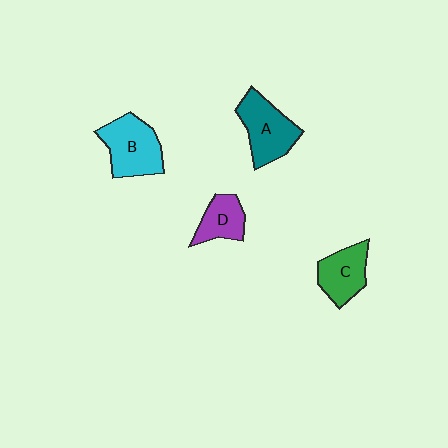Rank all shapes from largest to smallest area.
From largest to smallest: B (cyan), A (teal), C (green), D (purple).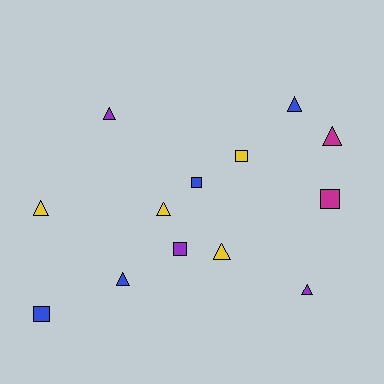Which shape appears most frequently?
Triangle, with 8 objects.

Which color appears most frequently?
Blue, with 4 objects.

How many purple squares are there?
There is 1 purple square.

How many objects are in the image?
There are 13 objects.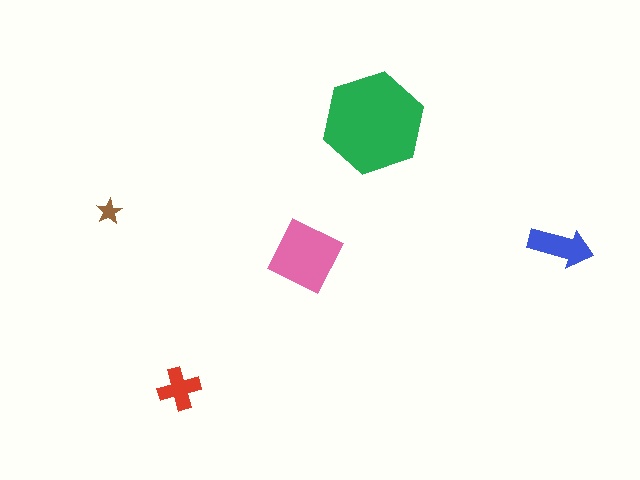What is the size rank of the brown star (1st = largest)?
5th.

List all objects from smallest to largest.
The brown star, the red cross, the blue arrow, the pink diamond, the green hexagon.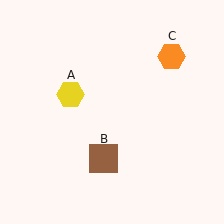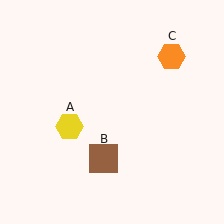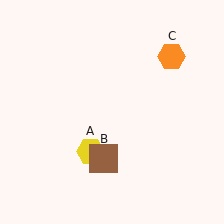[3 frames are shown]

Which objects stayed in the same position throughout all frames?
Brown square (object B) and orange hexagon (object C) remained stationary.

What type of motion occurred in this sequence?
The yellow hexagon (object A) rotated counterclockwise around the center of the scene.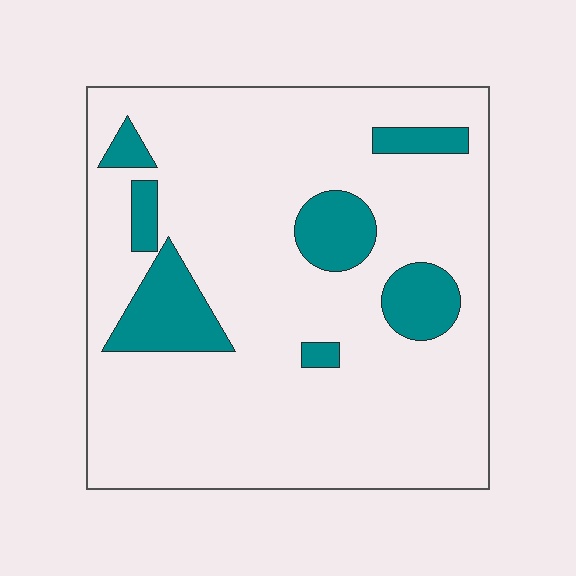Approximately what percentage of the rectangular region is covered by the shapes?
Approximately 15%.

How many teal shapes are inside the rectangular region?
7.